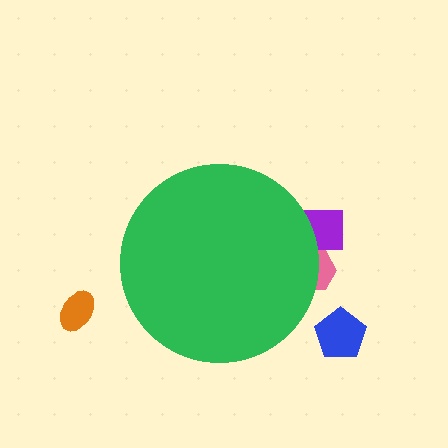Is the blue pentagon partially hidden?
No, the blue pentagon is fully visible.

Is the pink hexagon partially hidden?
Yes, the pink hexagon is partially hidden behind the green circle.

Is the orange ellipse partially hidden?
No, the orange ellipse is fully visible.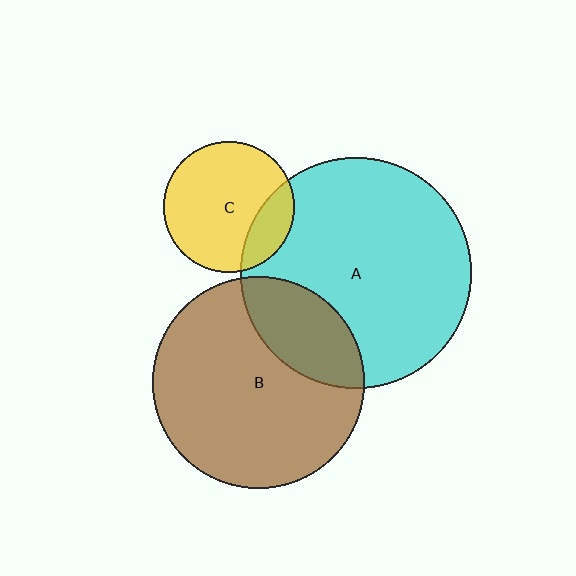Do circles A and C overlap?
Yes.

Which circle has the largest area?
Circle A (cyan).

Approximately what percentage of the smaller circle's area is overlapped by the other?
Approximately 20%.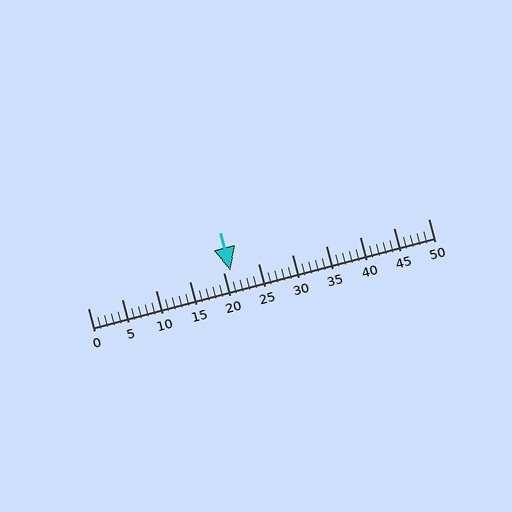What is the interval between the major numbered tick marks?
The major tick marks are spaced 5 units apart.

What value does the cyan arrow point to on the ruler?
The cyan arrow points to approximately 21.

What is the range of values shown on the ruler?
The ruler shows values from 0 to 50.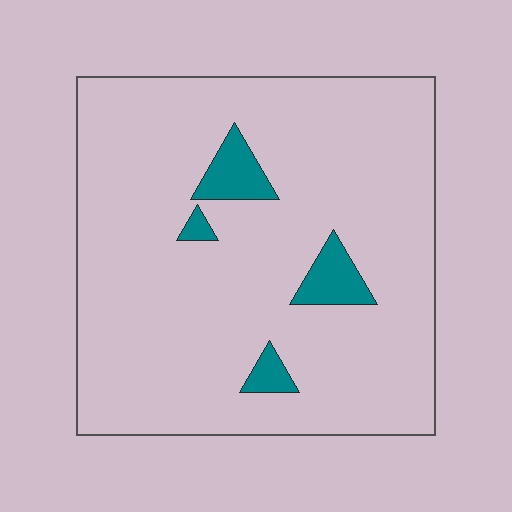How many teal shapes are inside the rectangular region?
4.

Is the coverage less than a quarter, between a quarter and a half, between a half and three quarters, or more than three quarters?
Less than a quarter.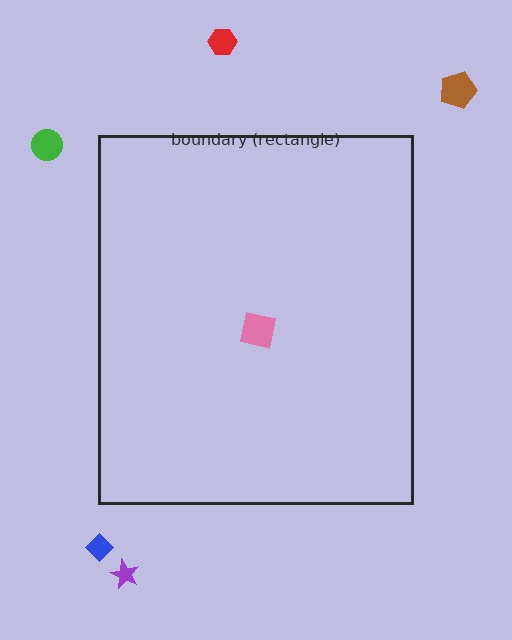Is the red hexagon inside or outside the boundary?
Outside.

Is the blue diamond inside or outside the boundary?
Outside.